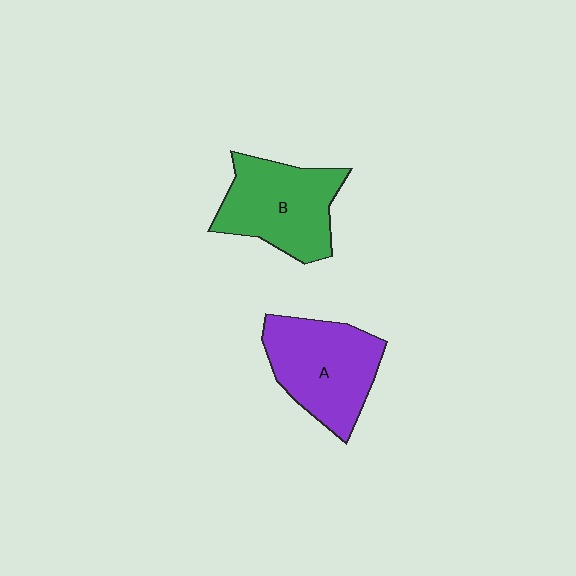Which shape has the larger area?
Shape A (purple).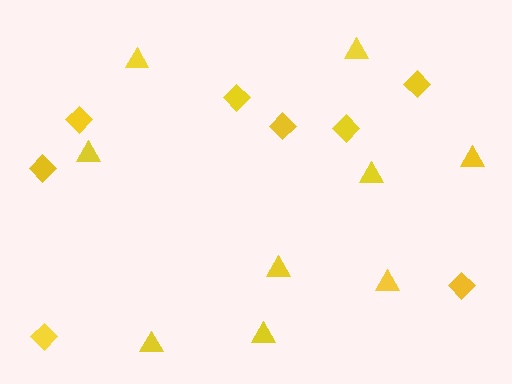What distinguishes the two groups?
There are 2 groups: one group of triangles (9) and one group of diamonds (8).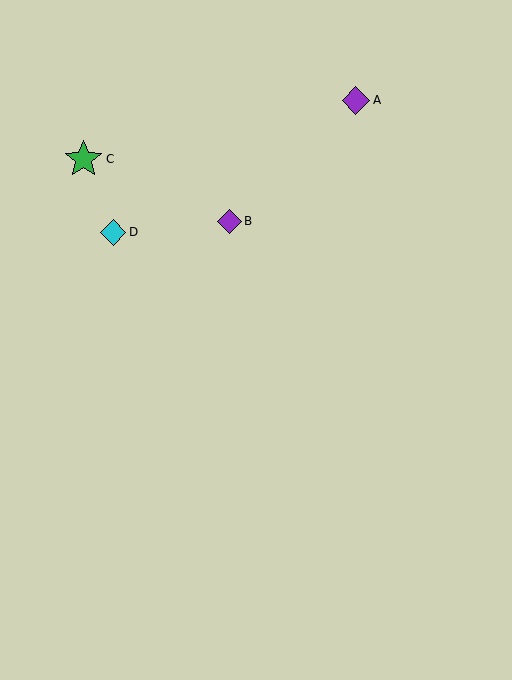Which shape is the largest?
The green star (labeled C) is the largest.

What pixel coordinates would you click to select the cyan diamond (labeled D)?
Click at (113, 232) to select the cyan diamond D.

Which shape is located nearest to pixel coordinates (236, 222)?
The purple diamond (labeled B) at (230, 221) is nearest to that location.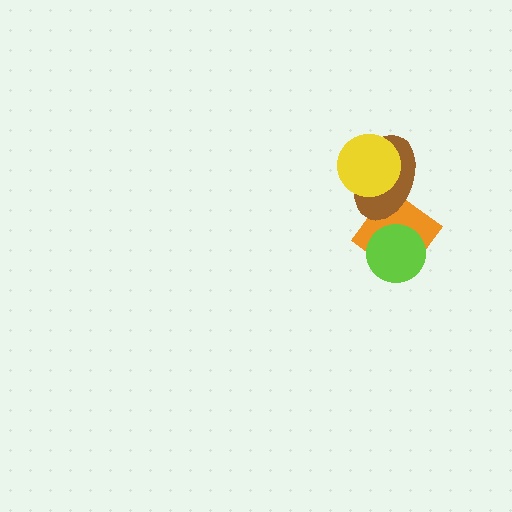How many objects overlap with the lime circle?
1 object overlaps with the lime circle.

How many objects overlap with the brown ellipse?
2 objects overlap with the brown ellipse.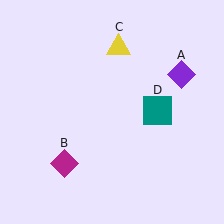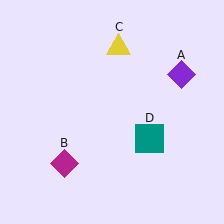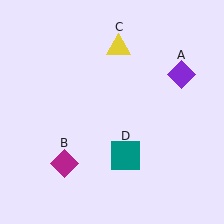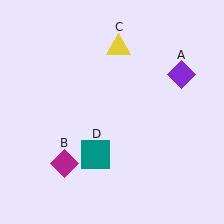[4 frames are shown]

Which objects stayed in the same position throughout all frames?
Purple diamond (object A) and magenta diamond (object B) and yellow triangle (object C) remained stationary.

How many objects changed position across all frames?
1 object changed position: teal square (object D).